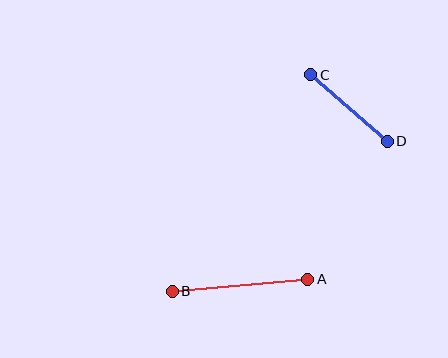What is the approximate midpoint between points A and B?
The midpoint is at approximately (240, 285) pixels.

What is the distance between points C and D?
The distance is approximately 102 pixels.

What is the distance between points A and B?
The distance is approximately 136 pixels.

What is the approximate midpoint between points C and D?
The midpoint is at approximately (349, 108) pixels.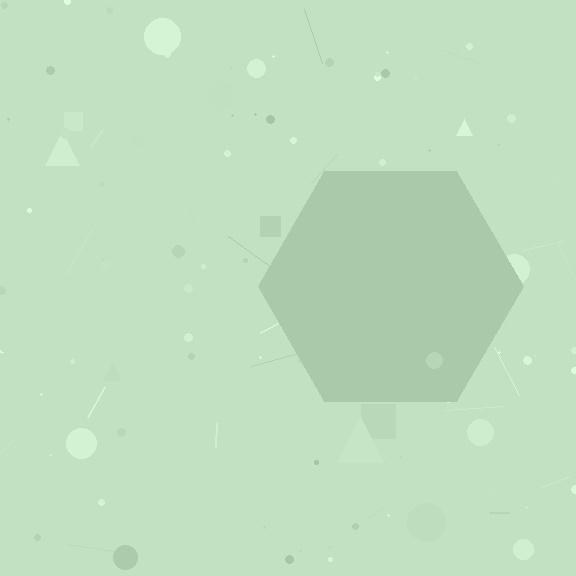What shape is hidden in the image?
A hexagon is hidden in the image.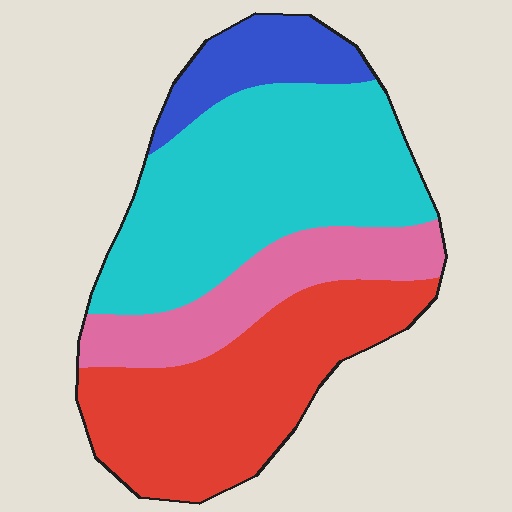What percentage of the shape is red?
Red covers around 30% of the shape.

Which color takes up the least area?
Blue, at roughly 10%.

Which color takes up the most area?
Cyan, at roughly 40%.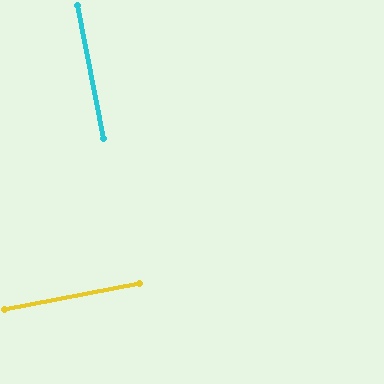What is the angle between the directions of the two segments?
Approximately 90 degrees.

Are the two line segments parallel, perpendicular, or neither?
Perpendicular — they meet at approximately 90°.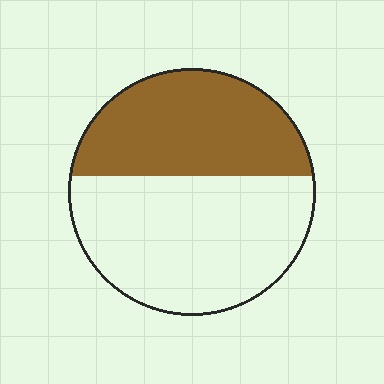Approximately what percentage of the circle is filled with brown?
Approximately 40%.